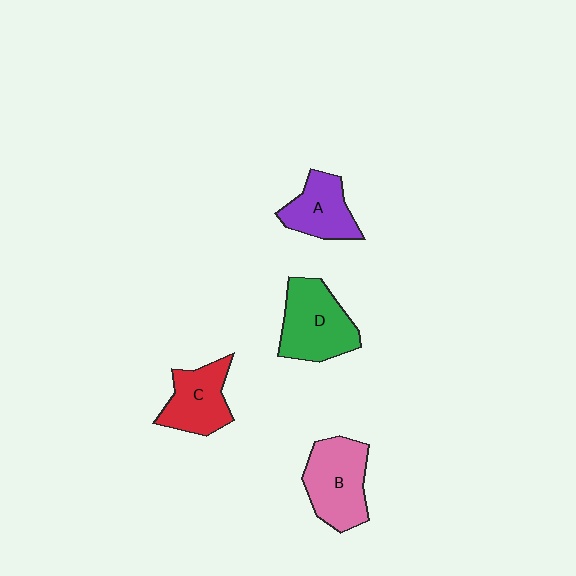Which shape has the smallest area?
Shape A (purple).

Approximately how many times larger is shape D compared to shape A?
Approximately 1.4 times.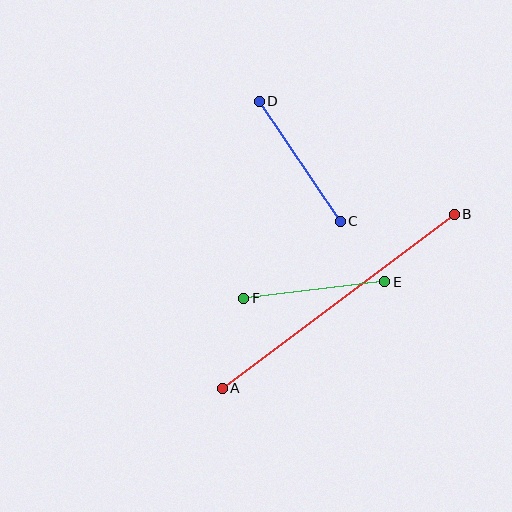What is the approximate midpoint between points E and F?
The midpoint is at approximately (314, 290) pixels.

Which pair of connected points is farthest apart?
Points A and B are farthest apart.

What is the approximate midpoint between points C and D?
The midpoint is at approximately (300, 161) pixels.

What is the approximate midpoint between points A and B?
The midpoint is at approximately (338, 301) pixels.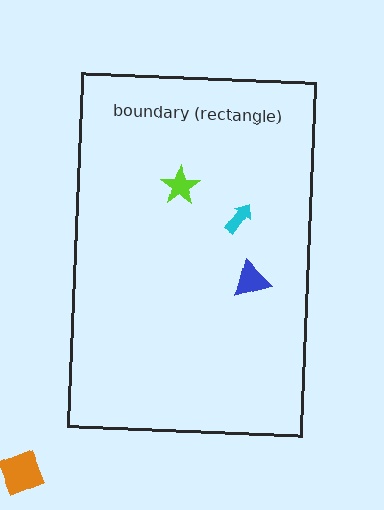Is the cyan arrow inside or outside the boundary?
Inside.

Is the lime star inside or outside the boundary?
Inside.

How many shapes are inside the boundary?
3 inside, 1 outside.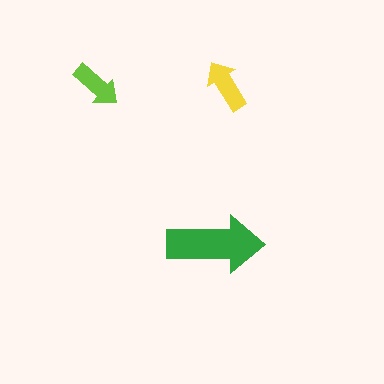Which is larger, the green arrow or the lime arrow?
The green one.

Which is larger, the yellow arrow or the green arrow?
The green one.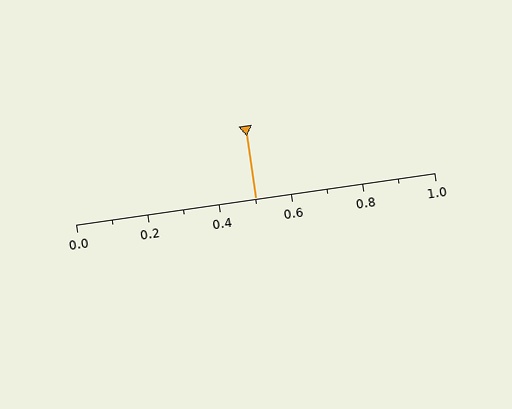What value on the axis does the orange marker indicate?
The marker indicates approximately 0.5.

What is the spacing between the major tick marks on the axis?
The major ticks are spaced 0.2 apart.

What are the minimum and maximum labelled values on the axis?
The axis runs from 0.0 to 1.0.